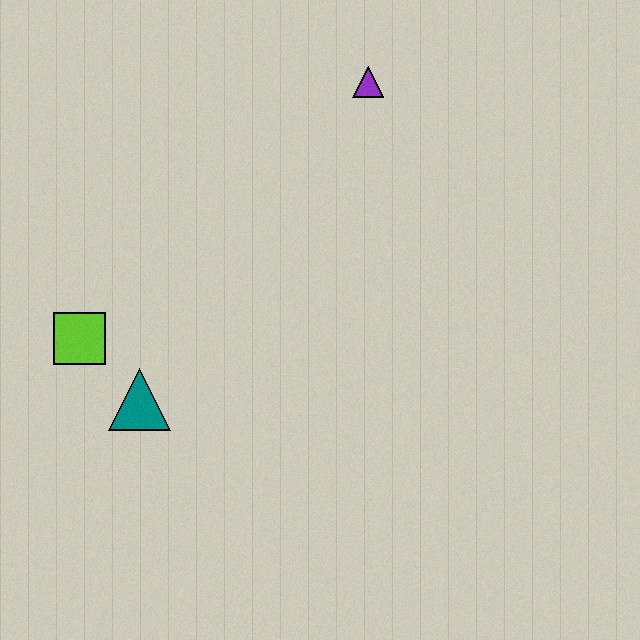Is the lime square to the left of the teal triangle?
Yes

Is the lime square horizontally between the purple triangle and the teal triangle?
No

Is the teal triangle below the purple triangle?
Yes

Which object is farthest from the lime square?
The purple triangle is farthest from the lime square.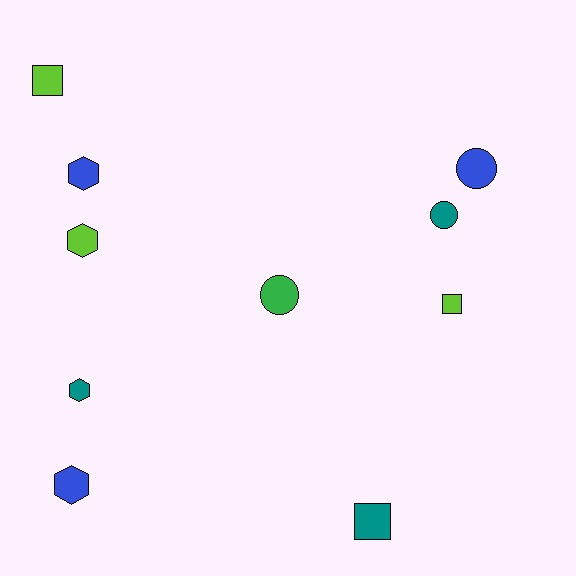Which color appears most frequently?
Teal, with 3 objects.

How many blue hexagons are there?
There are 2 blue hexagons.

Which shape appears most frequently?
Hexagon, with 4 objects.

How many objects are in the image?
There are 10 objects.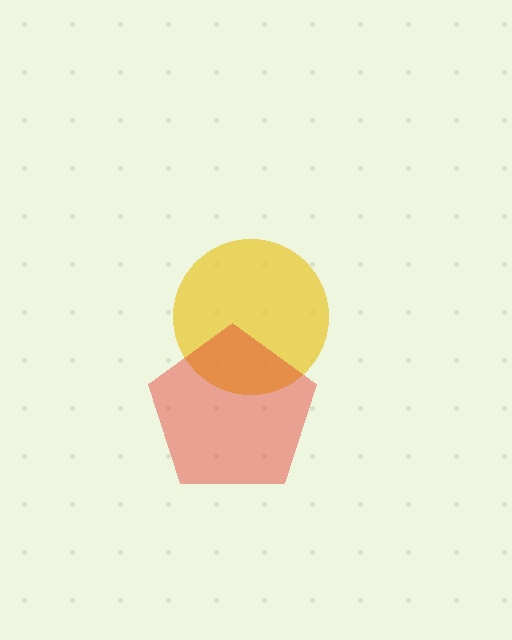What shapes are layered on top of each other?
The layered shapes are: a yellow circle, a red pentagon.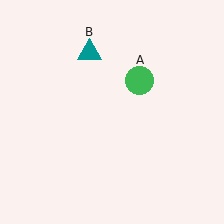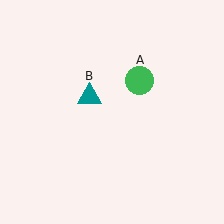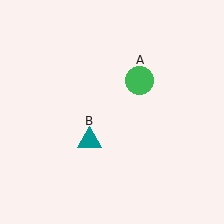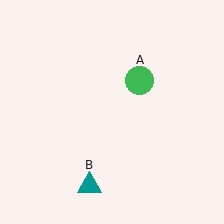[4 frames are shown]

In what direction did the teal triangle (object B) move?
The teal triangle (object B) moved down.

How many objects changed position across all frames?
1 object changed position: teal triangle (object B).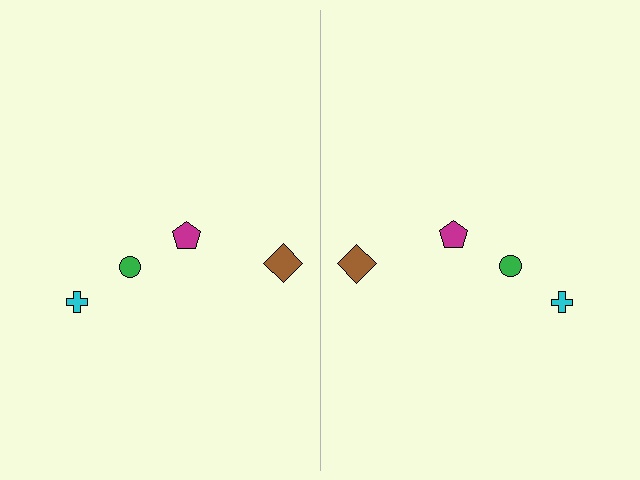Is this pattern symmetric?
Yes, this pattern has bilateral (reflection) symmetry.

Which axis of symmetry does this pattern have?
The pattern has a vertical axis of symmetry running through the center of the image.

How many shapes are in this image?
There are 8 shapes in this image.